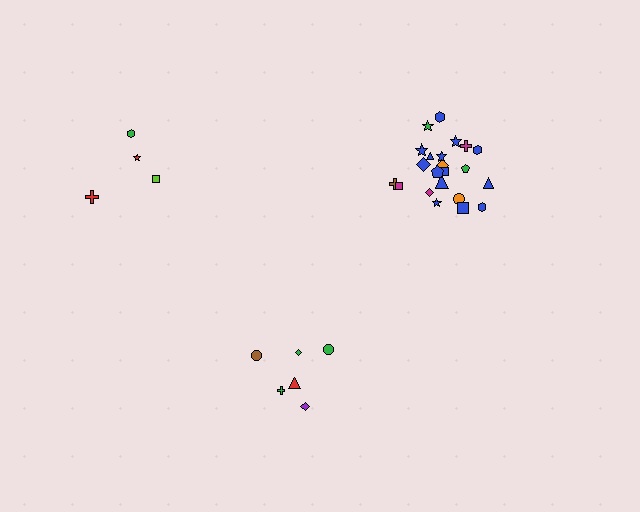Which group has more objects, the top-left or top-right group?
The top-right group.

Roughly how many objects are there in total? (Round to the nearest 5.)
Roughly 30 objects in total.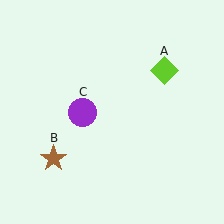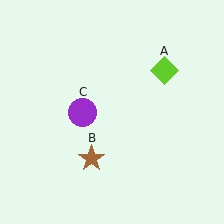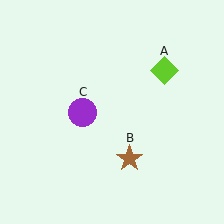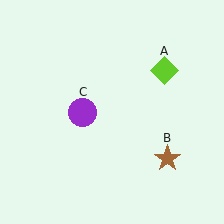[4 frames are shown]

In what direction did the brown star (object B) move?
The brown star (object B) moved right.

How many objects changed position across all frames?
1 object changed position: brown star (object B).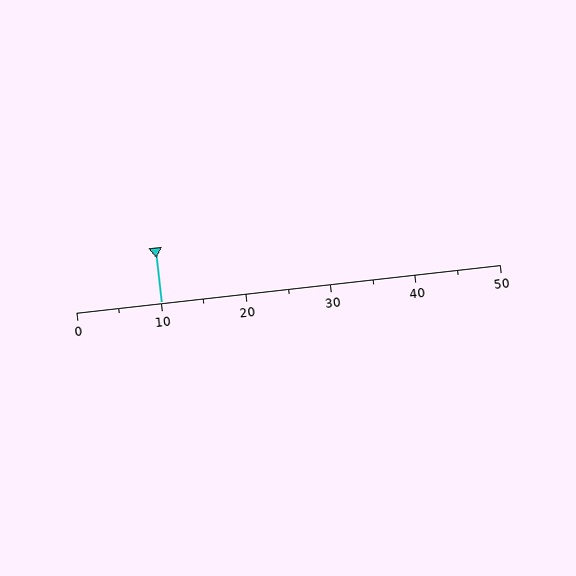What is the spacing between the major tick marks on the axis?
The major ticks are spaced 10 apart.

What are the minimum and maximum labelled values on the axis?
The axis runs from 0 to 50.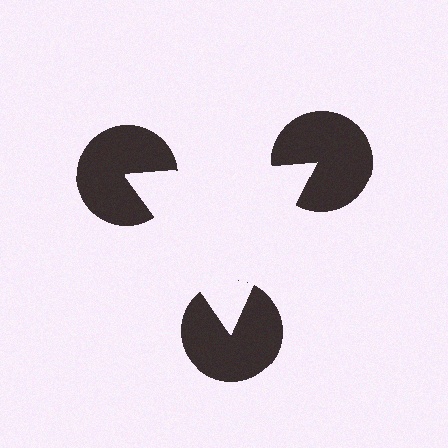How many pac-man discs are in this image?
There are 3 — one at each vertex of the illusory triangle.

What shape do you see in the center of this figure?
An illusory triangle — its edges are inferred from the aligned wedge cuts in the pac-man discs, not physically drawn.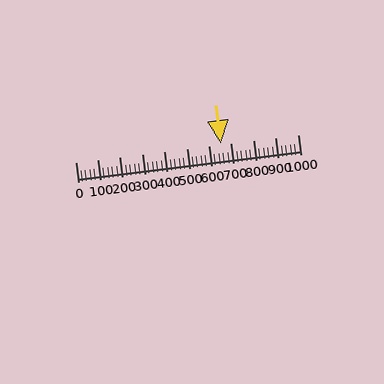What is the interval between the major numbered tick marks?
The major tick marks are spaced 100 units apart.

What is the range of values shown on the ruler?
The ruler shows values from 0 to 1000.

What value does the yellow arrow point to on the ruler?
The yellow arrow points to approximately 655.